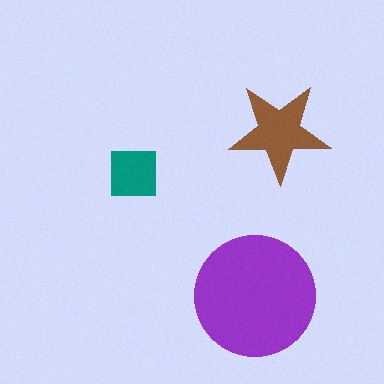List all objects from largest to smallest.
The purple circle, the brown star, the teal square.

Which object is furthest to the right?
The brown star is rightmost.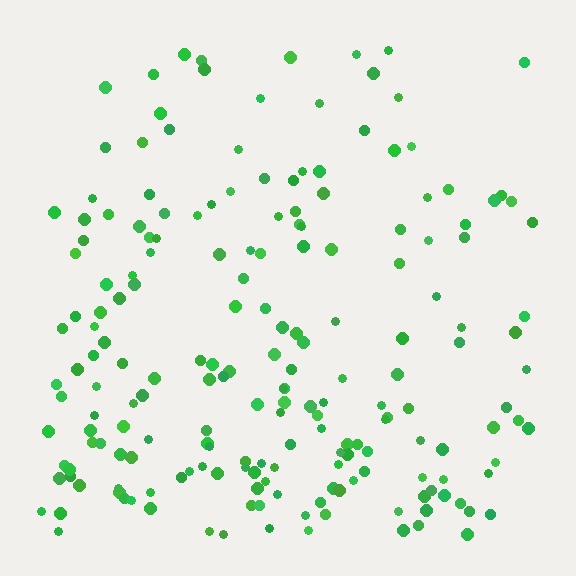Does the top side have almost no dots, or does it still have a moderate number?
Still a moderate number, just noticeably fewer than the bottom.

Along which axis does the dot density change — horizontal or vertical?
Vertical.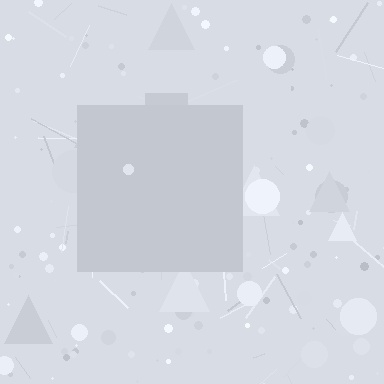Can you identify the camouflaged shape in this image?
The camouflaged shape is a square.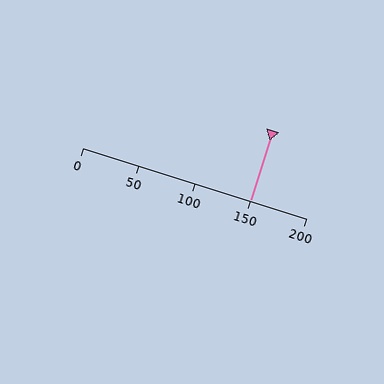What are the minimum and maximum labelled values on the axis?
The axis runs from 0 to 200.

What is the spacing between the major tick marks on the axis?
The major ticks are spaced 50 apart.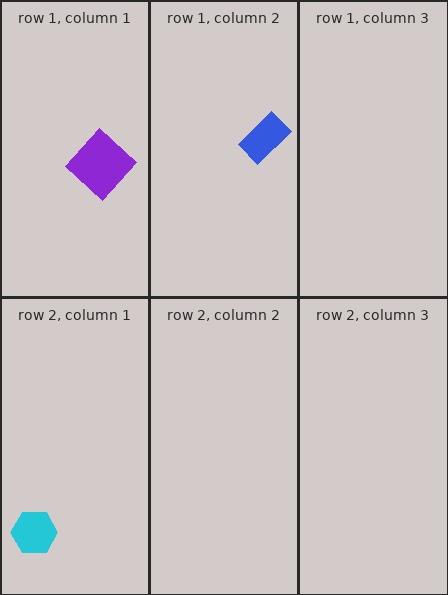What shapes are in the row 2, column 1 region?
The cyan hexagon.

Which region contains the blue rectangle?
The row 1, column 2 region.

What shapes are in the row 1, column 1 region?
The purple diamond.